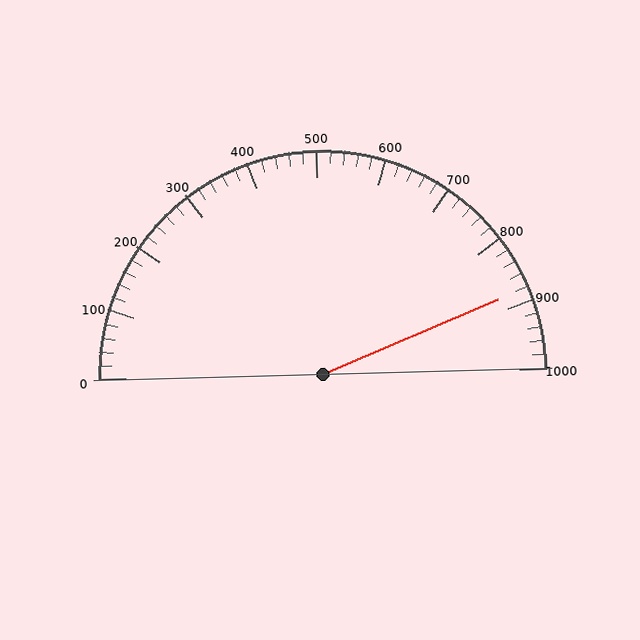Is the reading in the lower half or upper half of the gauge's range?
The reading is in the upper half of the range (0 to 1000).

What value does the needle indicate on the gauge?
The needle indicates approximately 880.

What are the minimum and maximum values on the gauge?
The gauge ranges from 0 to 1000.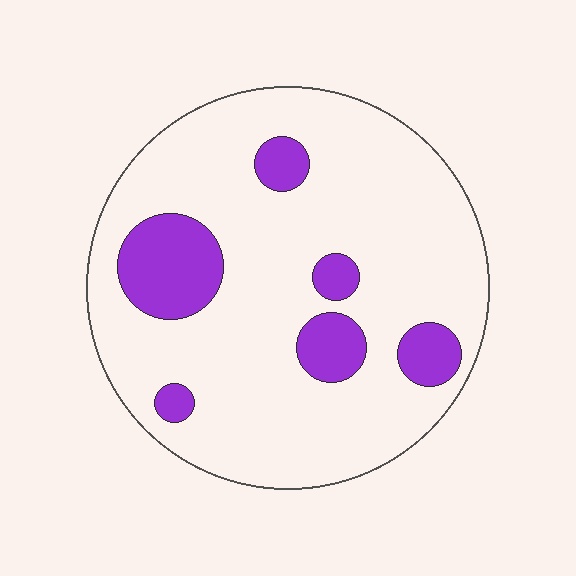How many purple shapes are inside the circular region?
6.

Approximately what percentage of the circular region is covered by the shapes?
Approximately 15%.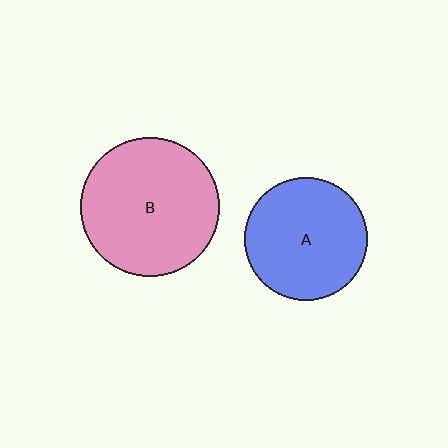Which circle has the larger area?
Circle B (pink).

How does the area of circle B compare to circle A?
Approximately 1.3 times.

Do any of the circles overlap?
No, none of the circles overlap.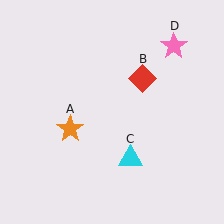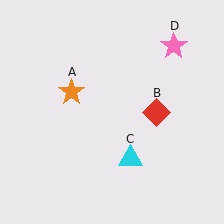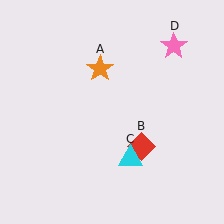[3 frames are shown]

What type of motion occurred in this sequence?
The orange star (object A), red diamond (object B) rotated clockwise around the center of the scene.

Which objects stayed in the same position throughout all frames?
Cyan triangle (object C) and pink star (object D) remained stationary.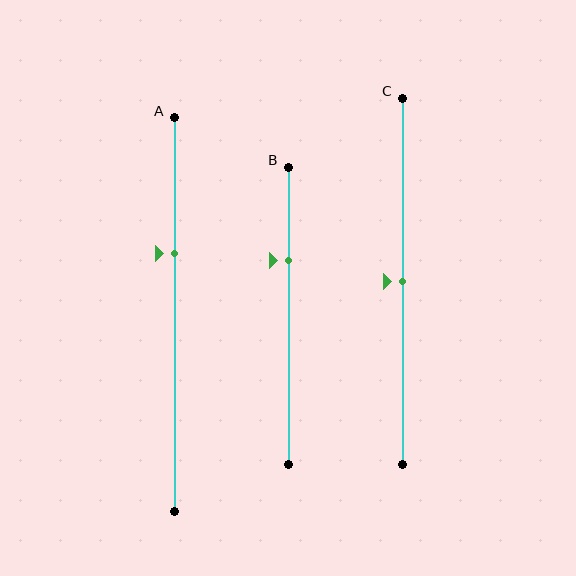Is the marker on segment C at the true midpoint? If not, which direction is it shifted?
Yes, the marker on segment C is at the true midpoint.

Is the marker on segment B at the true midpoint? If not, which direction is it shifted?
No, the marker on segment B is shifted upward by about 19% of the segment length.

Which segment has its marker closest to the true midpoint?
Segment C has its marker closest to the true midpoint.